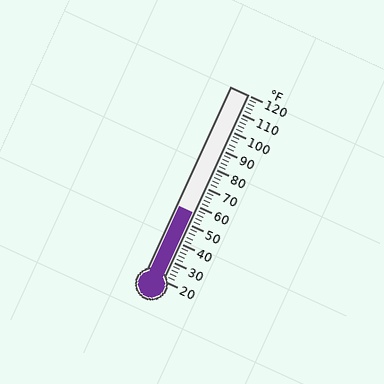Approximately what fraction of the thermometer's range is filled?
The thermometer is filled to approximately 35% of its range.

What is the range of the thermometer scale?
The thermometer scale ranges from 20°F to 120°F.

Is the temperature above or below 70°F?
The temperature is below 70°F.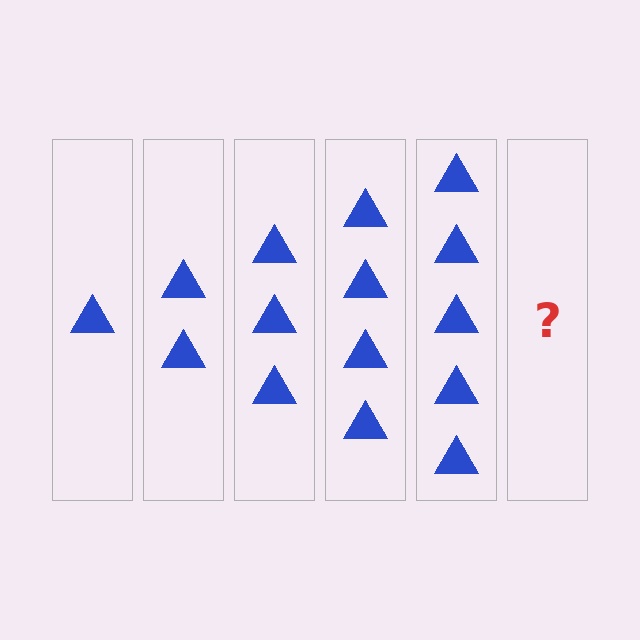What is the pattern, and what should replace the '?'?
The pattern is that each step adds one more triangle. The '?' should be 6 triangles.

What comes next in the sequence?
The next element should be 6 triangles.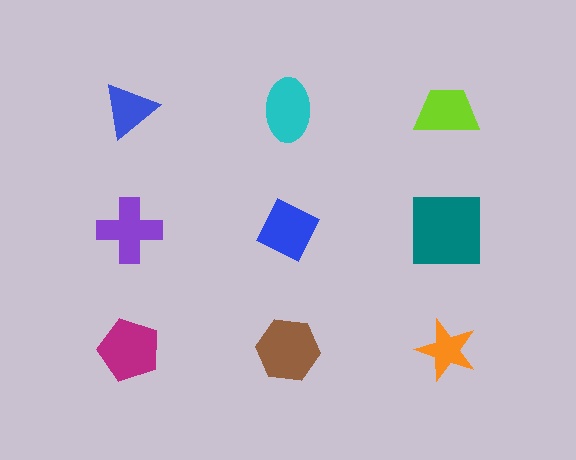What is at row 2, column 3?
A teal square.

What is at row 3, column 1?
A magenta pentagon.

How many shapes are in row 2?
3 shapes.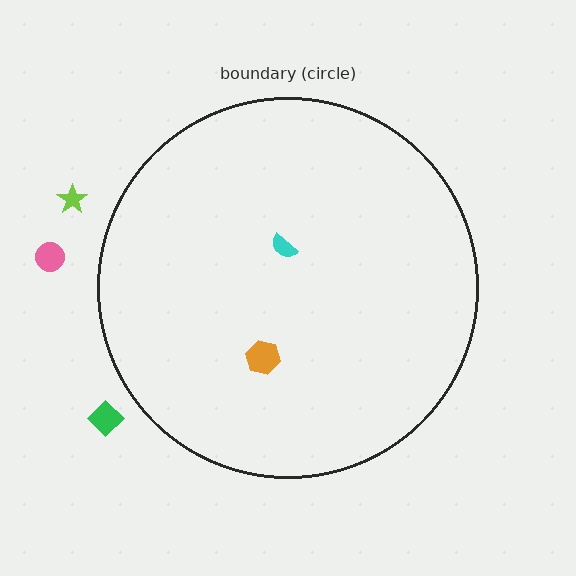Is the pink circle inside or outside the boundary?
Outside.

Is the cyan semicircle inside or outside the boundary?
Inside.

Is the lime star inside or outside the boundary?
Outside.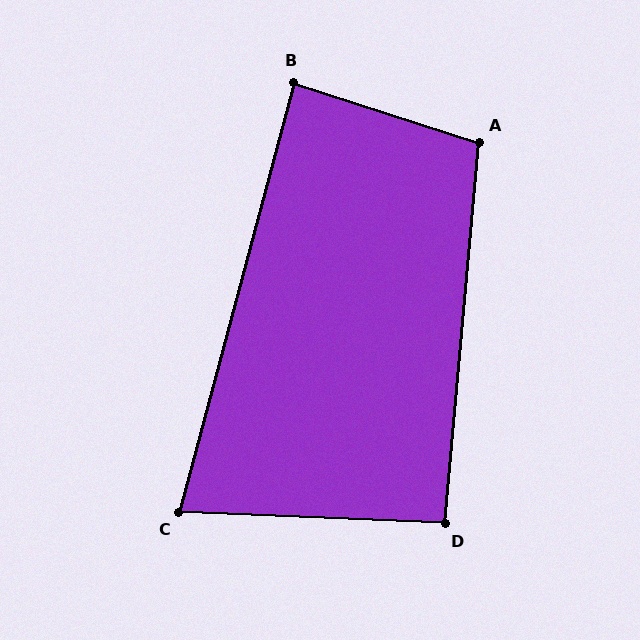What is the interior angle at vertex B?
Approximately 87 degrees (approximately right).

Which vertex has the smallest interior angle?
C, at approximately 77 degrees.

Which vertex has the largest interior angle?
A, at approximately 103 degrees.